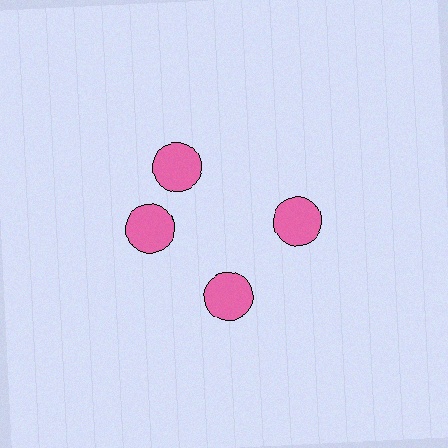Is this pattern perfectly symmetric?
No. The 4 pink circles are arranged in a ring, but one element near the 12 o'clock position is rotated out of alignment along the ring, breaking the 4-fold rotational symmetry.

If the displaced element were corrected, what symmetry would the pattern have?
It would have 4-fold rotational symmetry — the pattern would map onto itself every 90 degrees.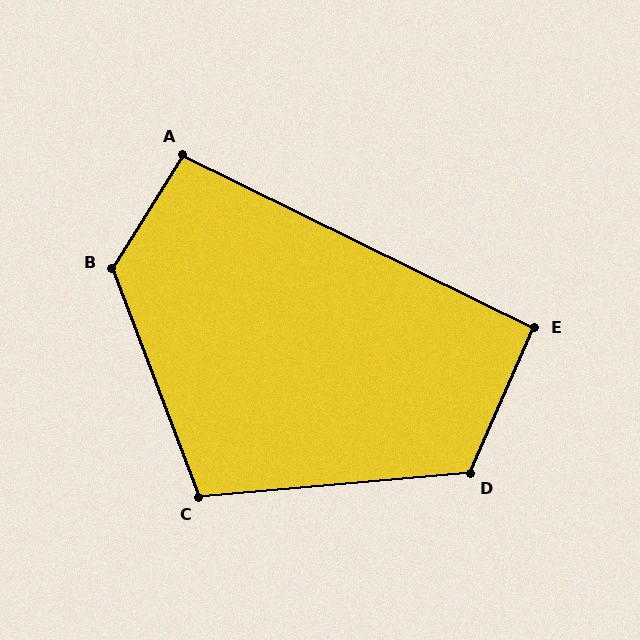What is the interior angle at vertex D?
Approximately 119 degrees (obtuse).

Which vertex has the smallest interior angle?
E, at approximately 92 degrees.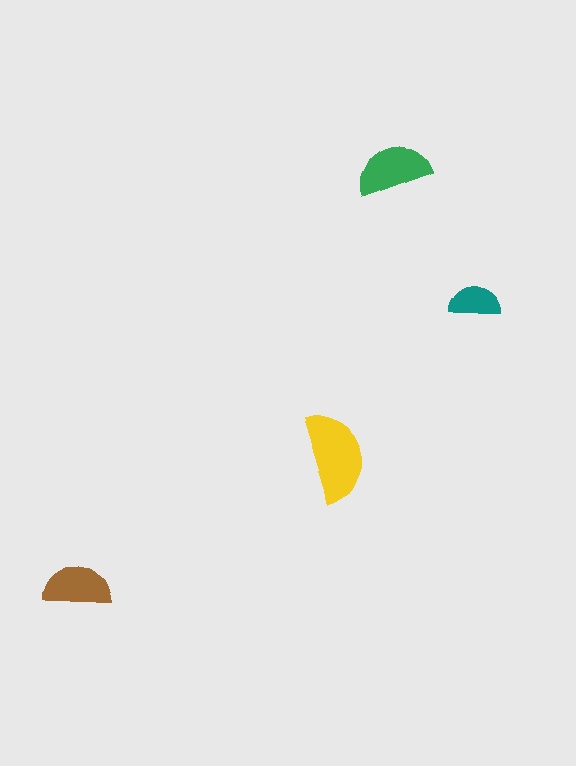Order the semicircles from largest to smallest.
the yellow one, the green one, the brown one, the teal one.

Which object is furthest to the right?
The teal semicircle is rightmost.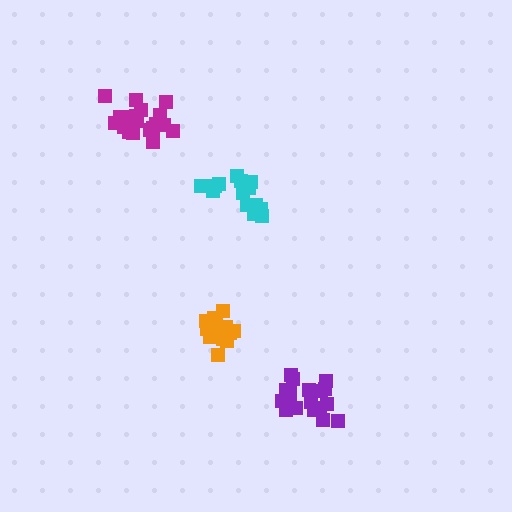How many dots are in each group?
Group 1: 15 dots, Group 2: 20 dots, Group 3: 18 dots, Group 4: 17 dots (70 total).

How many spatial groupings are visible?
There are 4 spatial groupings.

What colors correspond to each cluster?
The clusters are colored: cyan, magenta, purple, orange.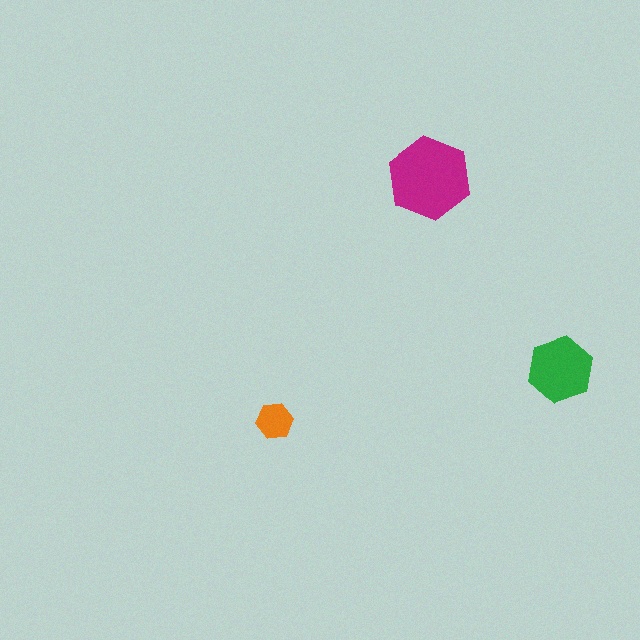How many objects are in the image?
There are 3 objects in the image.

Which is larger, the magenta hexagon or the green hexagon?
The magenta one.